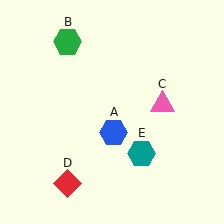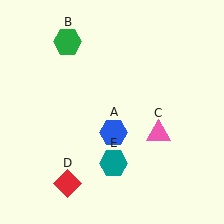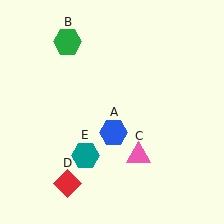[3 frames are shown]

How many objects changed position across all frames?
2 objects changed position: pink triangle (object C), teal hexagon (object E).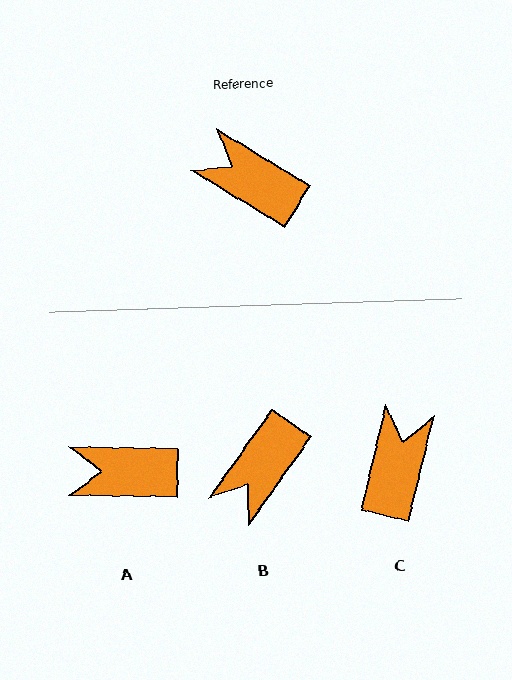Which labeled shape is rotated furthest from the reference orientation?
B, about 86 degrees away.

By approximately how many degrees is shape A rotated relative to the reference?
Approximately 31 degrees counter-clockwise.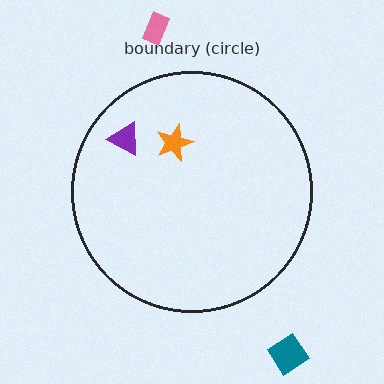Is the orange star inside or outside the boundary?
Inside.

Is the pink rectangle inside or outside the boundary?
Outside.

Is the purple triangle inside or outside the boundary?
Inside.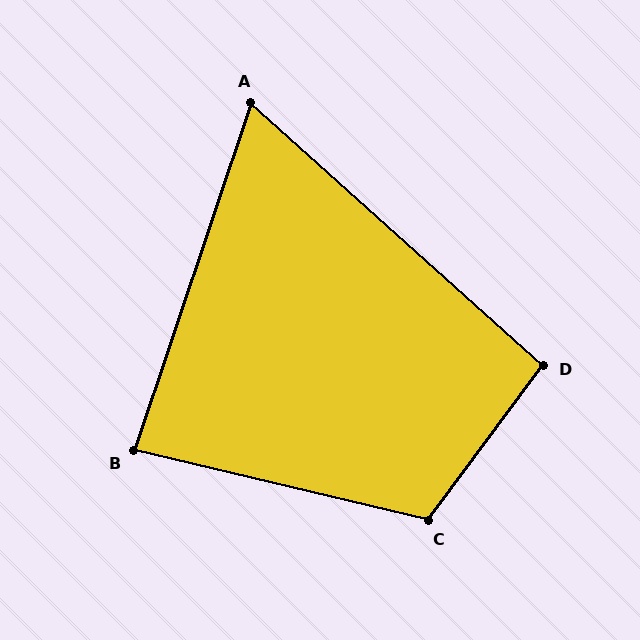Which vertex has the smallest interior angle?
A, at approximately 67 degrees.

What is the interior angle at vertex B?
Approximately 85 degrees (acute).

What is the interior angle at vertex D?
Approximately 95 degrees (obtuse).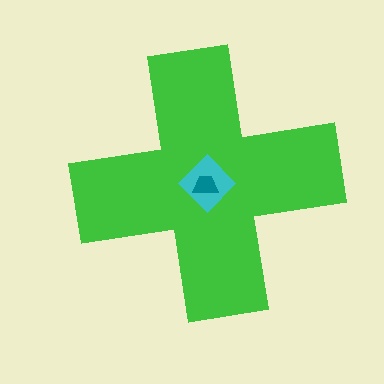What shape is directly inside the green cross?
The cyan diamond.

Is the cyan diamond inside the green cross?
Yes.